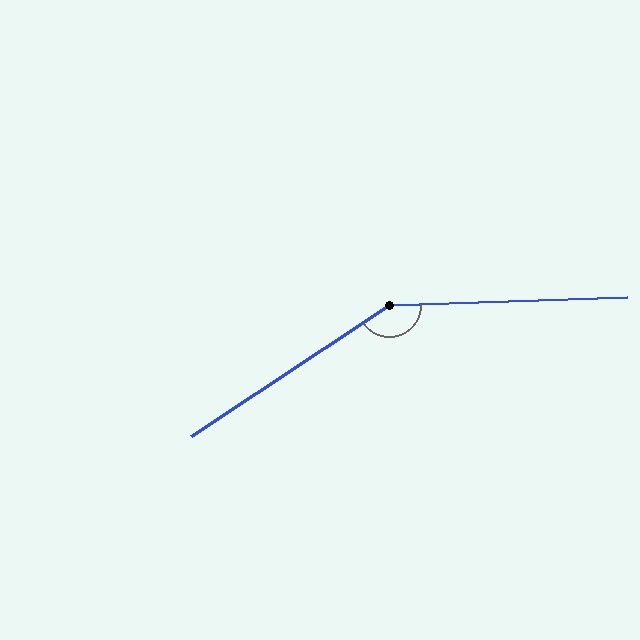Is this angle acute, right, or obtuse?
It is obtuse.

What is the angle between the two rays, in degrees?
Approximately 148 degrees.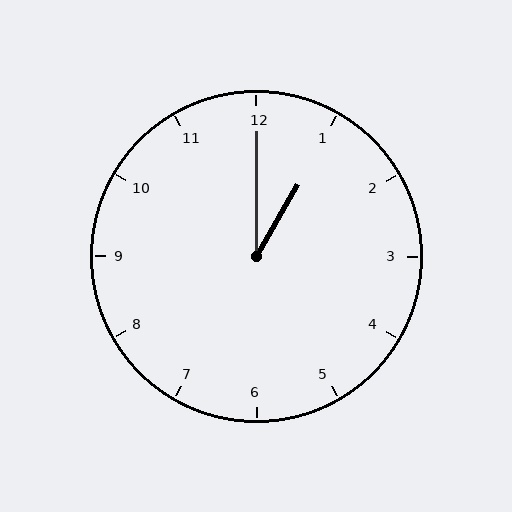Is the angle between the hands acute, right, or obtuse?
It is acute.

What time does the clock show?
1:00.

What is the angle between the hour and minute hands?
Approximately 30 degrees.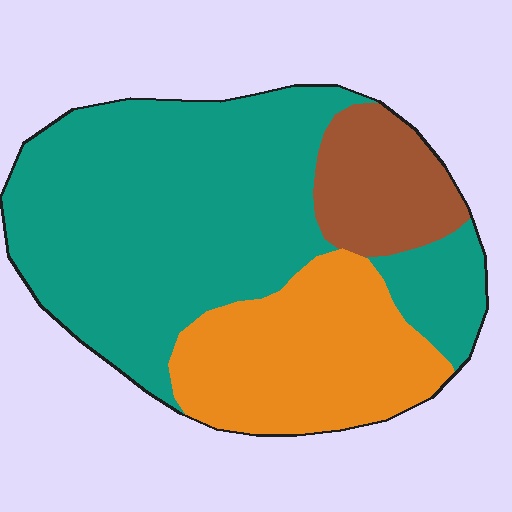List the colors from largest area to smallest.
From largest to smallest: teal, orange, brown.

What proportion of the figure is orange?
Orange takes up between a sixth and a third of the figure.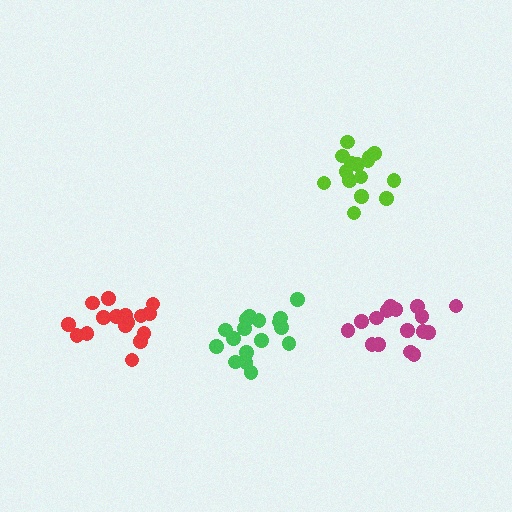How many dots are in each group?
Group 1: 16 dots, Group 2: 17 dots, Group 3: 15 dots, Group 4: 16 dots (64 total).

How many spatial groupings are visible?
There are 4 spatial groupings.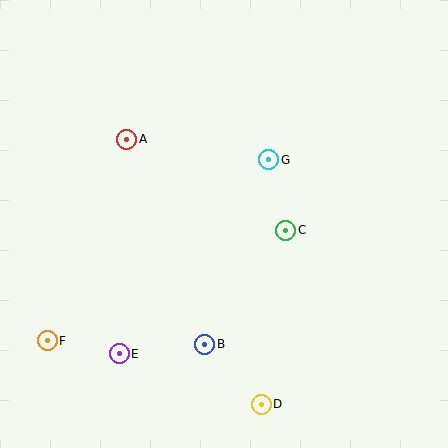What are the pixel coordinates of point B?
Point B is at (205, 344).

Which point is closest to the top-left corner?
Point A is closest to the top-left corner.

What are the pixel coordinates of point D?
Point D is at (261, 404).